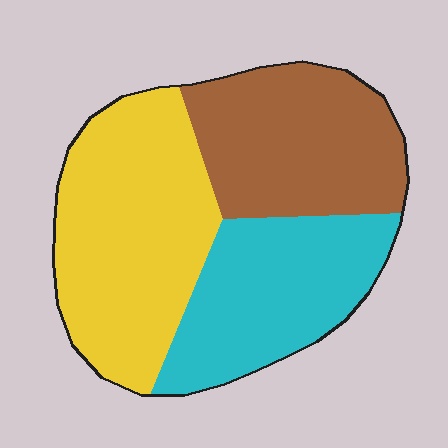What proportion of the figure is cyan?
Cyan covers around 30% of the figure.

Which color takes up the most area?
Yellow, at roughly 40%.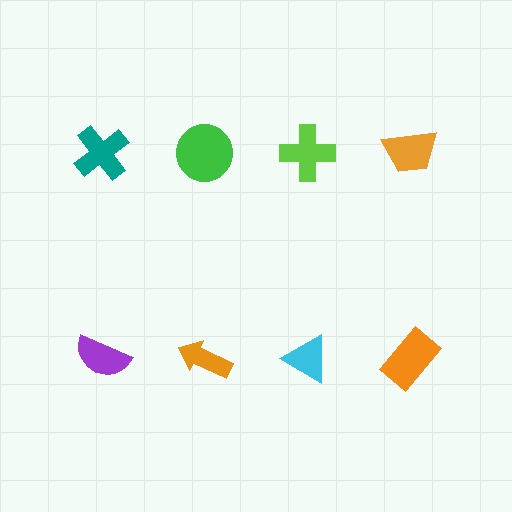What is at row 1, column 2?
A green circle.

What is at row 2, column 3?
A cyan triangle.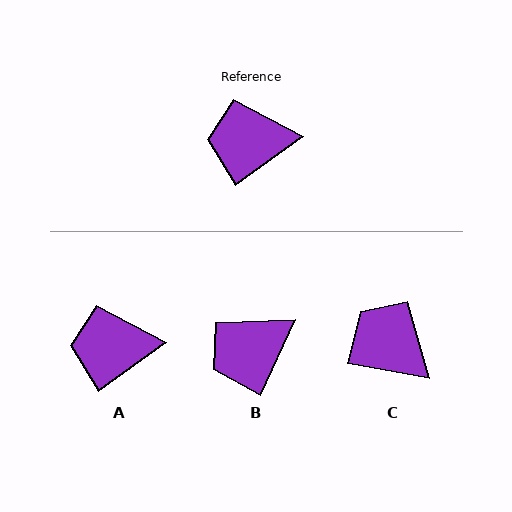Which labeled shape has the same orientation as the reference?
A.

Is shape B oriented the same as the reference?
No, it is off by about 30 degrees.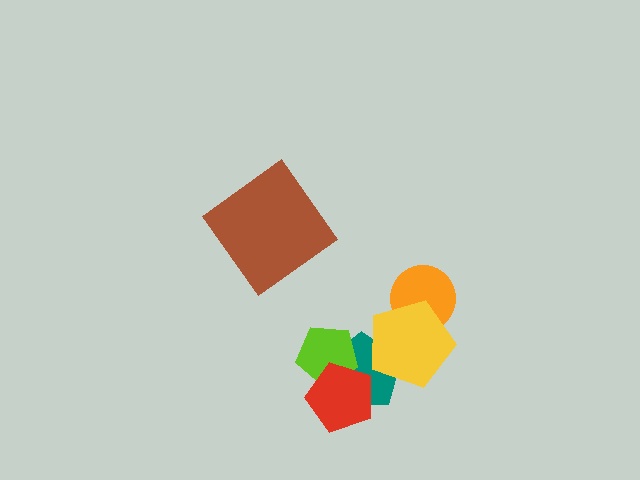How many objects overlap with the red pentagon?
2 objects overlap with the red pentagon.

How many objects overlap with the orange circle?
1 object overlaps with the orange circle.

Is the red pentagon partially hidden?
No, no other shape covers it.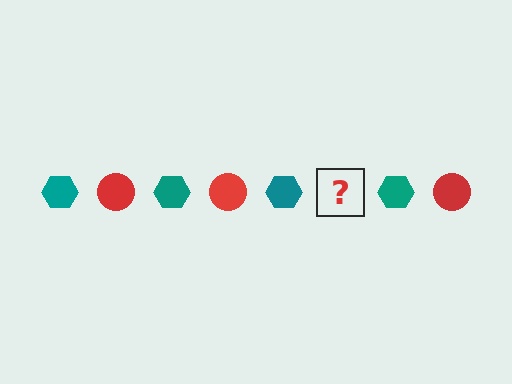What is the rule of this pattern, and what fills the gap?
The rule is that the pattern alternates between teal hexagon and red circle. The gap should be filled with a red circle.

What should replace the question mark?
The question mark should be replaced with a red circle.